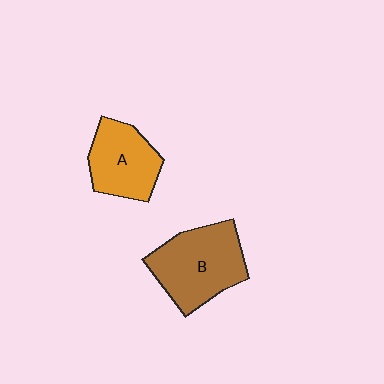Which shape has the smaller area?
Shape A (orange).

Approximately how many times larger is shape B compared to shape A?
Approximately 1.3 times.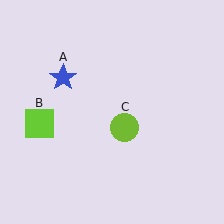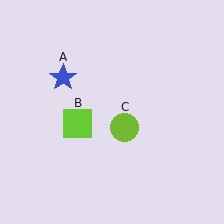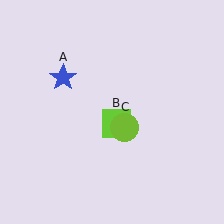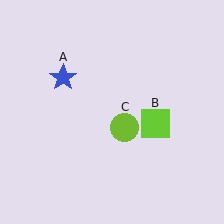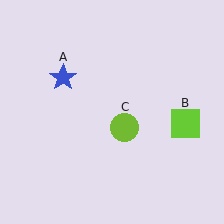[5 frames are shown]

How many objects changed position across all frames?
1 object changed position: lime square (object B).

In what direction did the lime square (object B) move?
The lime square (object B) moved right.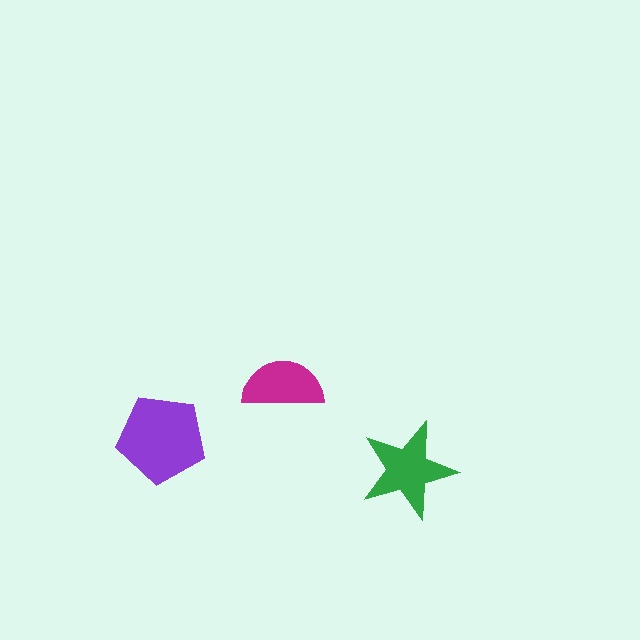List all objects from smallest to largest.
The magenta semicircle, the green star, the purple pentagon.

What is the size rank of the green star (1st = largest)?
2nd.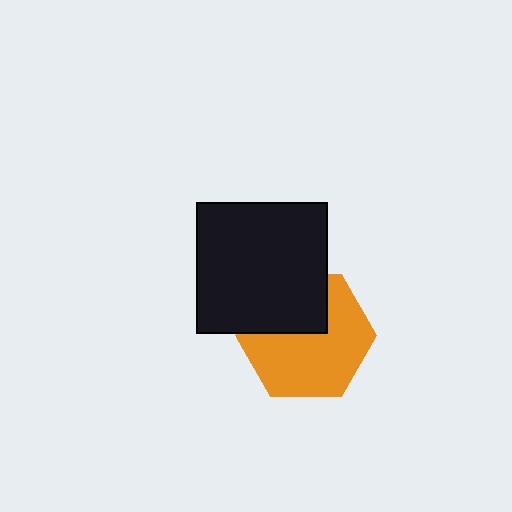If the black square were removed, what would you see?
You would see the complete orange hexagon.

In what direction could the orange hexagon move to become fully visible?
The orange hexagon could move down. That would shift it out from behind the black square entirely.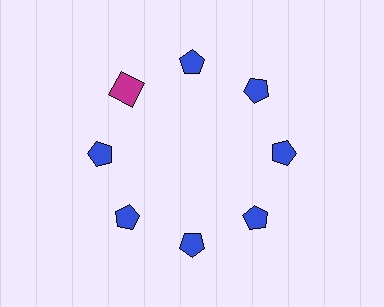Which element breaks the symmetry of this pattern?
The magenta square at roughly the 10 o'clock position breaks the symmetry. All other shapes are blue pentagons.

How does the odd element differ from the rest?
It differs in both color (magenta instead of blue) and shape (square instead of pentagon).